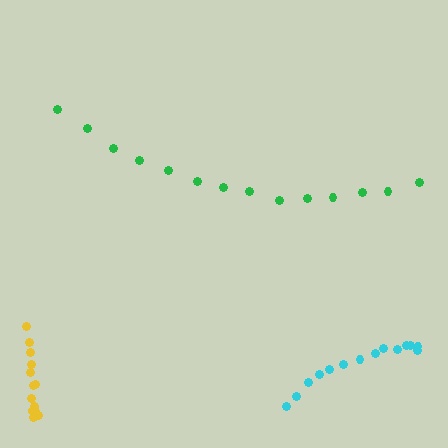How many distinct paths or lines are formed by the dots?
There are 3 distinct paths.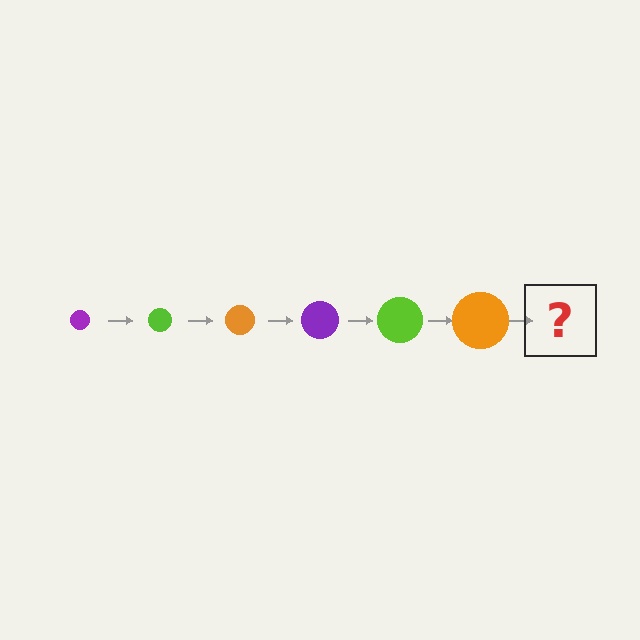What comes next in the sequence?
The next element should be a purple circle, larger than the previous one.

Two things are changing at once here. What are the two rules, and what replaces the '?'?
The two rules are that the circle grows larger each step and the color cycles through purple, lime, and orange. The '?' should be a purple circle, larger than the previous one.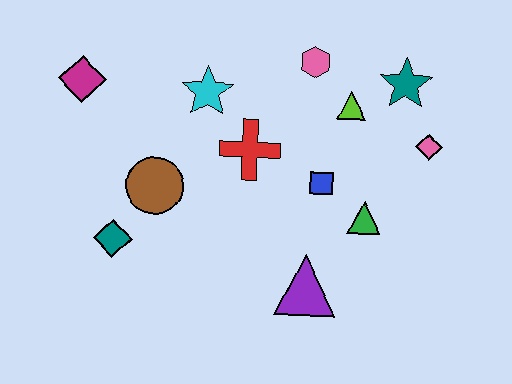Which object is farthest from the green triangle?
The magenta diamond is farthest from the green triangle.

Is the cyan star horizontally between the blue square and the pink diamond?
No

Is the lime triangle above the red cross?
Yes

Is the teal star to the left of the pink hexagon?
No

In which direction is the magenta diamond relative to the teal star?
The magenta diamond is to the left of the teal star.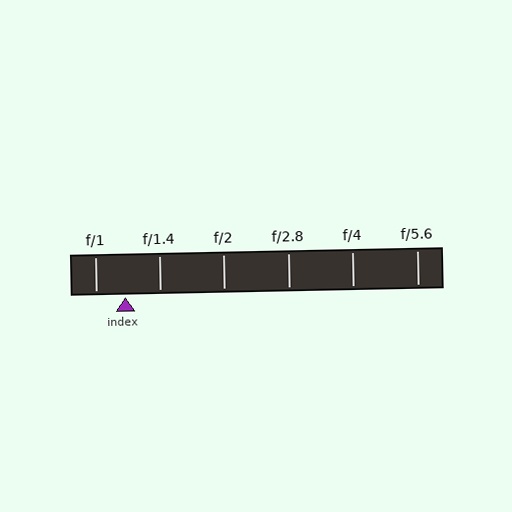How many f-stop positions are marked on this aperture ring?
There are 6 f-stop positions marked.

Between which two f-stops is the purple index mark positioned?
The index mark is between f/1 and f/1.4.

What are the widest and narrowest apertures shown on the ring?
The widest aperture shown is f/1 and the narrowest is f/5.6.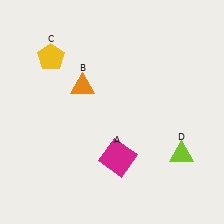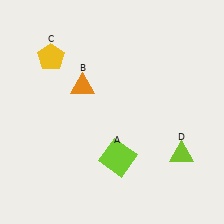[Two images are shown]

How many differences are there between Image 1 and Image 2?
There is 1 difference between the two images.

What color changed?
The square (A) changed from magenta in Image 1 to lime in Image 2.